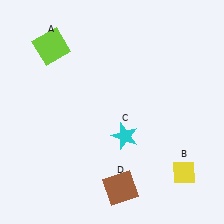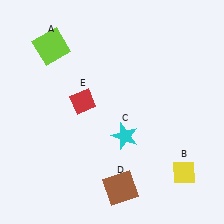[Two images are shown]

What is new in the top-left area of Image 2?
A red diamond (E) was added in the top-left area of Image 2.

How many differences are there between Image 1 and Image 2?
There is 1 difference between the two images.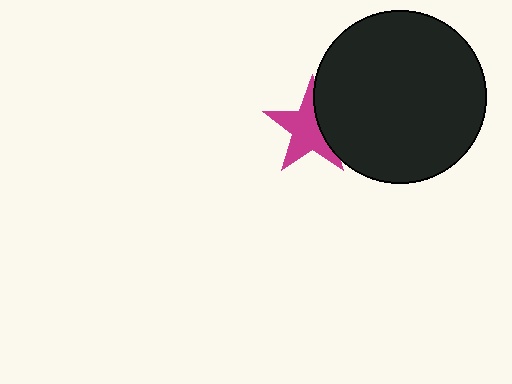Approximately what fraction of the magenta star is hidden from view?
Roughly 32% of the magenta star is hidden behind the black circle.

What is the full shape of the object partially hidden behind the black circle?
The partially hidden object is a magenta star.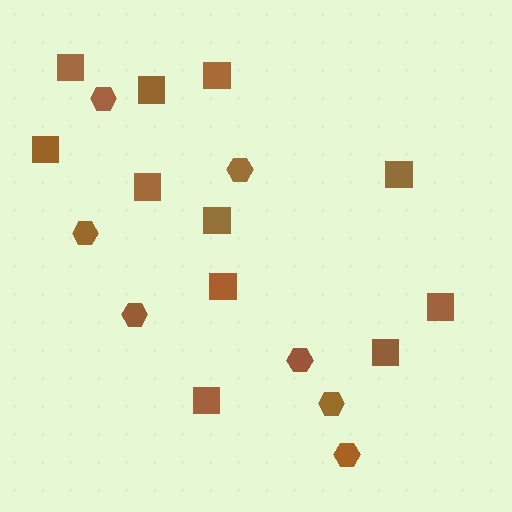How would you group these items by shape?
There are 2 groups: one group of hexagons (7) and one group of squares (11).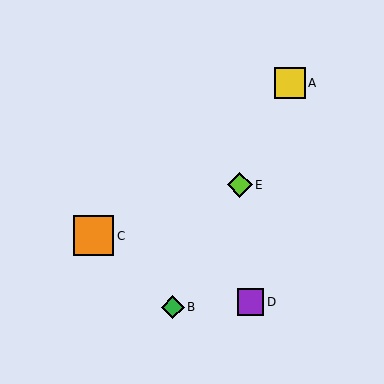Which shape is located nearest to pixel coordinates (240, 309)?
The purple square (labeled D) at (251, 302) is nearest to that location.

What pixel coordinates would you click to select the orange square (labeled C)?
Click at (94, 236) to select the orange square C.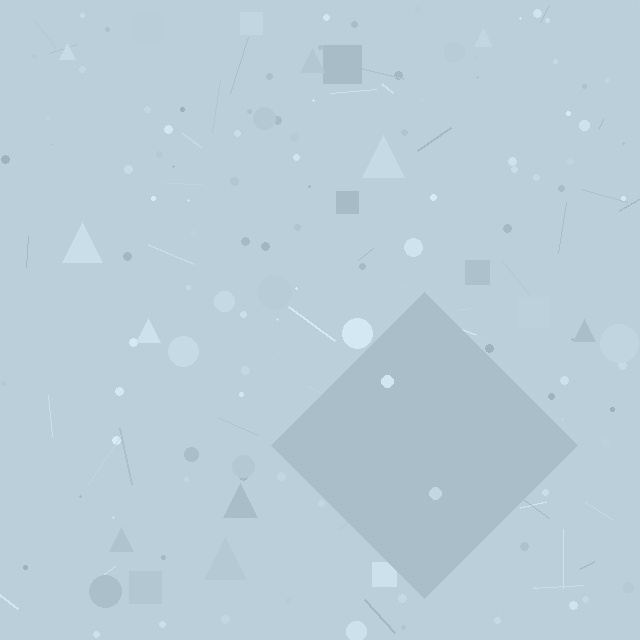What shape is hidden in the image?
A diamond is hidden in the image.